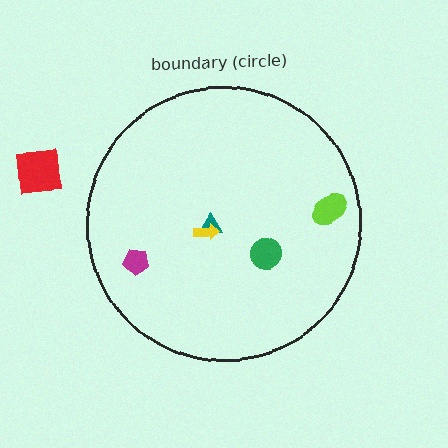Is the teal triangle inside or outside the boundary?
Inside.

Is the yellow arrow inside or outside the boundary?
Inside.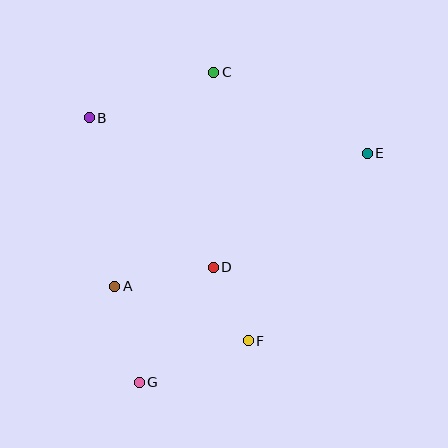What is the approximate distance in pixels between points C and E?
The distance between C and E is approximately 174 pixels.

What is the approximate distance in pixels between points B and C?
The distance between B and C is approximately 133 pixels.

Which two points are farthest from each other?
Points E and G are farthest from each other.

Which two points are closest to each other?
Points D and F are closest to each other.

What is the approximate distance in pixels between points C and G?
The distance between C and G is approximately 319 pixels.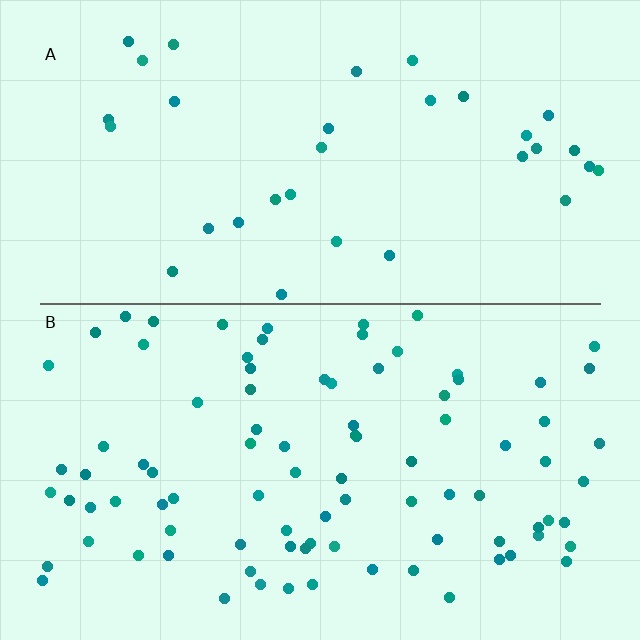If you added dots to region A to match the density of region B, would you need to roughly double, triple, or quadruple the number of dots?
Approximately triple.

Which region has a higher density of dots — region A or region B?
B (the bottom).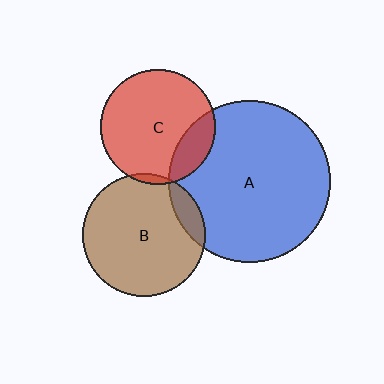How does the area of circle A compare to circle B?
Approximately 1.7 times.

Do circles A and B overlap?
Yes.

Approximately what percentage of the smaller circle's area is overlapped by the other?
Approximately 10%.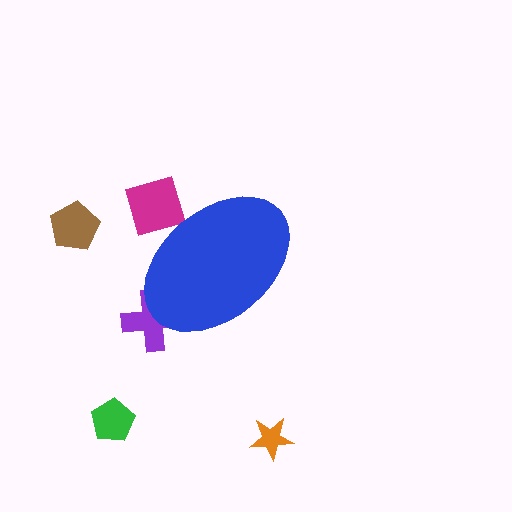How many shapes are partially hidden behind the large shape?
2 shapes are partially hidden.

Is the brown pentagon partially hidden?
No, the brown pentagon is fully visible.